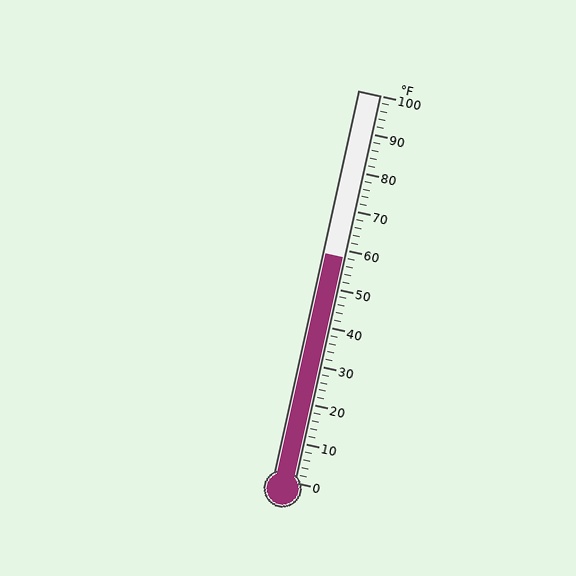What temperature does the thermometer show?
The thermometer shows approximately 58°F.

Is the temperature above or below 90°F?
The temperature is below 90°F.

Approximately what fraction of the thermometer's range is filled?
The thermometer is filled to approximately 60% of its range.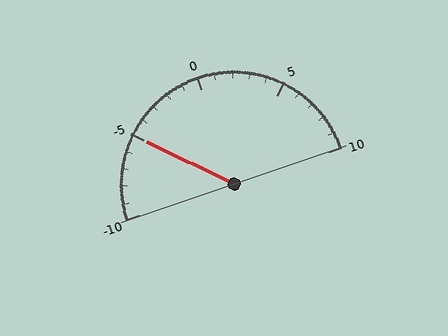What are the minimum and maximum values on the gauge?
The gauge ranges from -10 to 10.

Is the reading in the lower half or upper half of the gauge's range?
The reading is in the lower half of the range (-10 to 10).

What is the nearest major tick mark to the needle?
The nearest major tick mark is -5.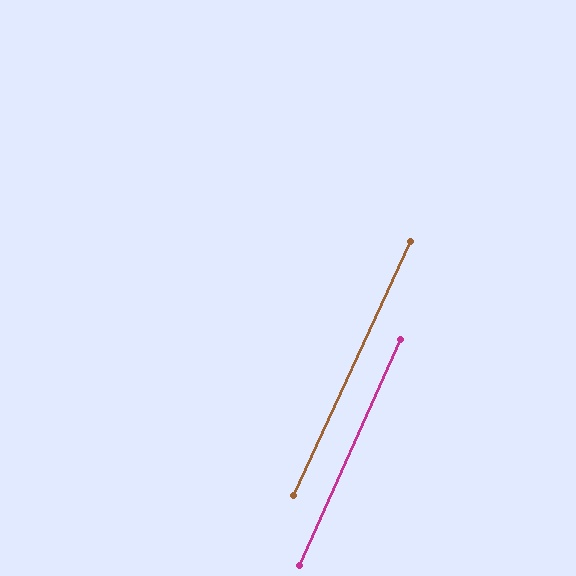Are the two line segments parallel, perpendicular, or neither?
Parallel — their directions differ by only 0.6°.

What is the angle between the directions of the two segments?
Approximately 1 degree.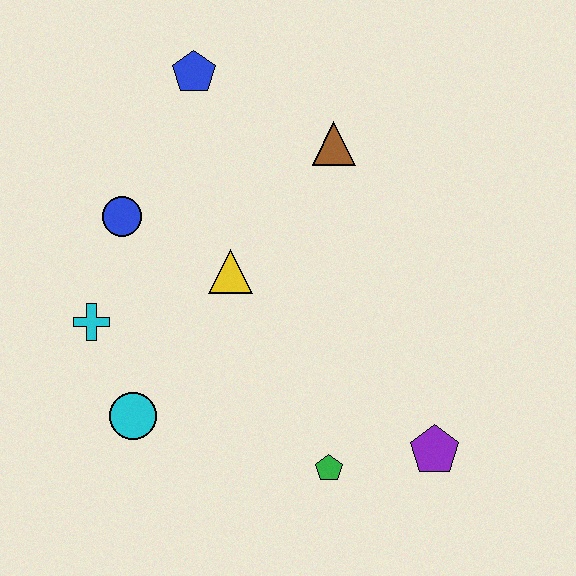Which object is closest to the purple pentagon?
The green pentagon is closest to the purple pentagon.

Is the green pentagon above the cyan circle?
No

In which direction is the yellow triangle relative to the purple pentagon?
The yellow triangle is to the left of the purple pentagon.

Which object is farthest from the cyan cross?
The purple pentagon is farthest from the cyan cross.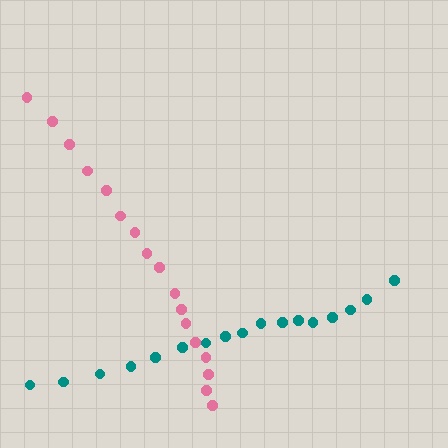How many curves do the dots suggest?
There are 2 distinct paths.